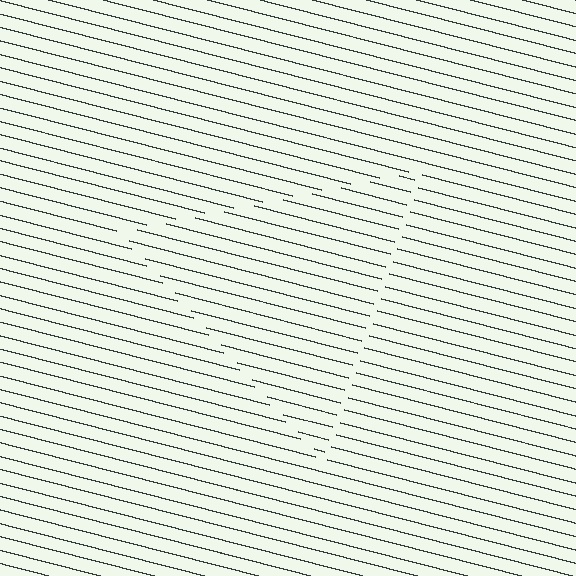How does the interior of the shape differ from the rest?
The interior of the shape contains the same grating, shifted by half a period — the contour is defined by the phase discontinuity where line-ends from the inner and outer gratings abut.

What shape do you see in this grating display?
An illusory triangle. The interior of the shape contains the same grating, shifted by half a period — the contour is defined by the phase discontinuity where line-ends from the inner and outer gratings abut.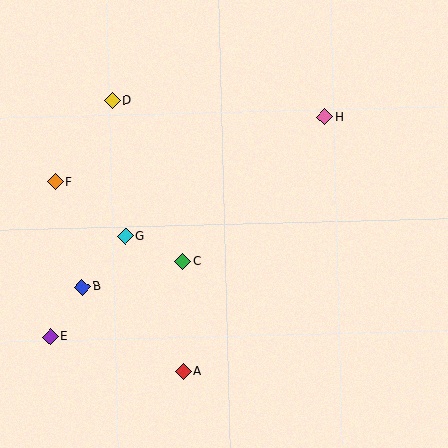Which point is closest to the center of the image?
Point C at (183, 262) is closest to the center.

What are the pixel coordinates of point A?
Point A is at (183, 371).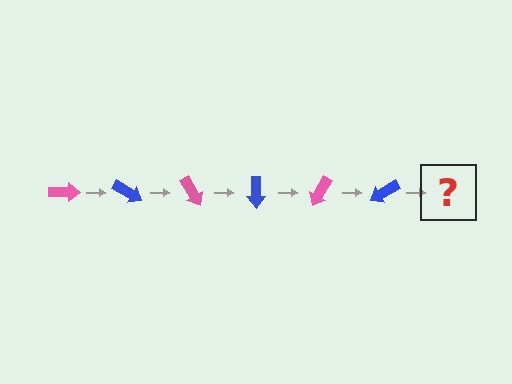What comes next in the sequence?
The next element should be a pink arrow, rotated 180 degrees from the start.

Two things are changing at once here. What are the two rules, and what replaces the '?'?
The two rules are that it rotates 30 degrees each step and the color cycles through pink and blue. The '?' should be a pink arrow, rotated 180 degrees from the start.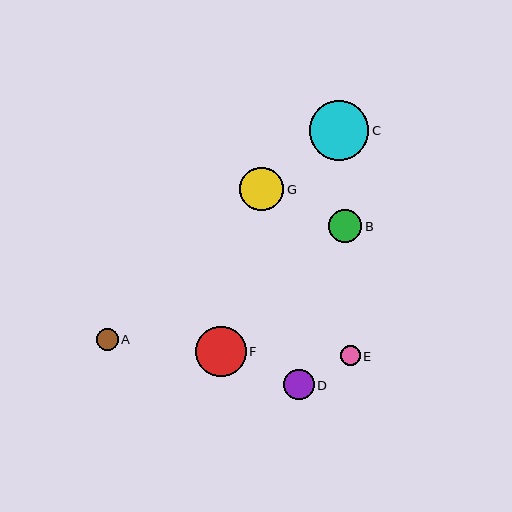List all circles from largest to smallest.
From largest to smallest: C, F, G, B, D, A, E.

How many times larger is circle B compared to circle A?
Circle B is approximately 1.5 times the size of circle A.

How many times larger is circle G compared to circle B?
Circle G is approximately 1.3 times the size of circle B.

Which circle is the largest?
Circle C is the largest with a size of approximately 60 pixels.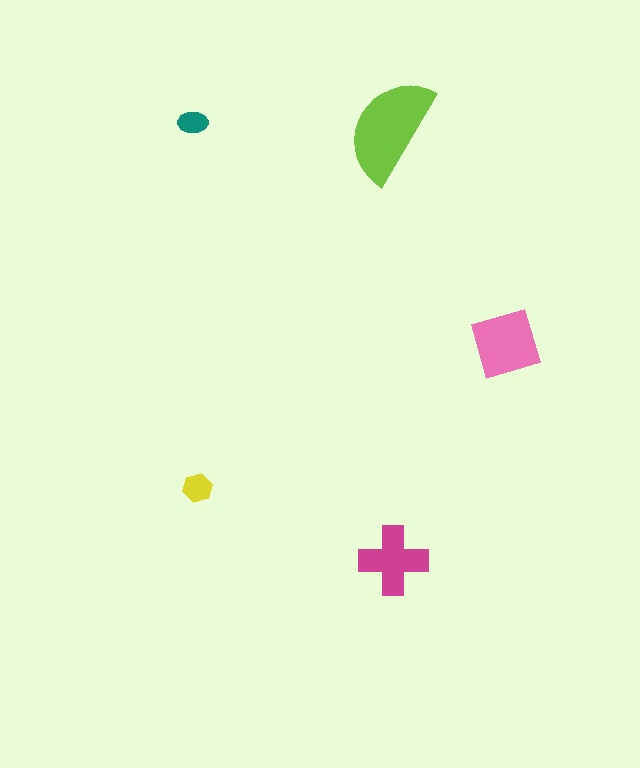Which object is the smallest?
The teal ellipse.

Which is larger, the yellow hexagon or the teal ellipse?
The yellow hexagon.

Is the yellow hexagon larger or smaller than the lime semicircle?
Smaller.